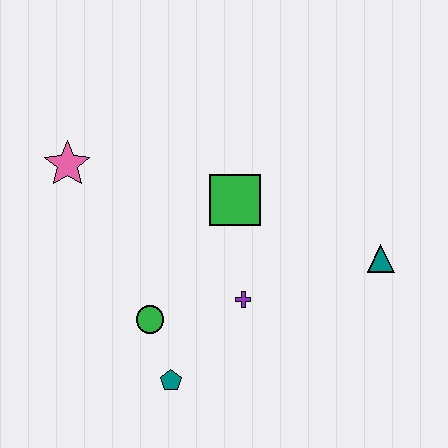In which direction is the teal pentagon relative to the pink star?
The teal pentagon is below the pink star.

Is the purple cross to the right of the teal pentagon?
Yes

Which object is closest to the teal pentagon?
The green circle is closest to the teal pentagon.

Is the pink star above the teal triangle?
Yes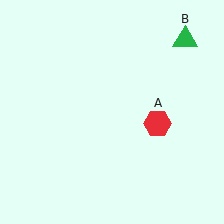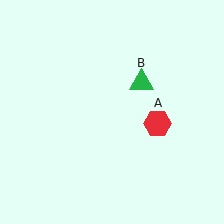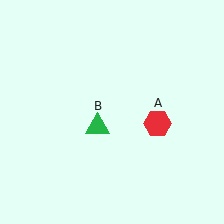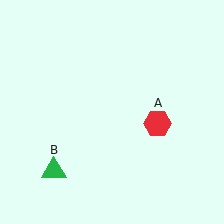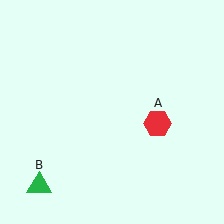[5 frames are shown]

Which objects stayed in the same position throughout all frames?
Red hexagon (object A) remained stationary.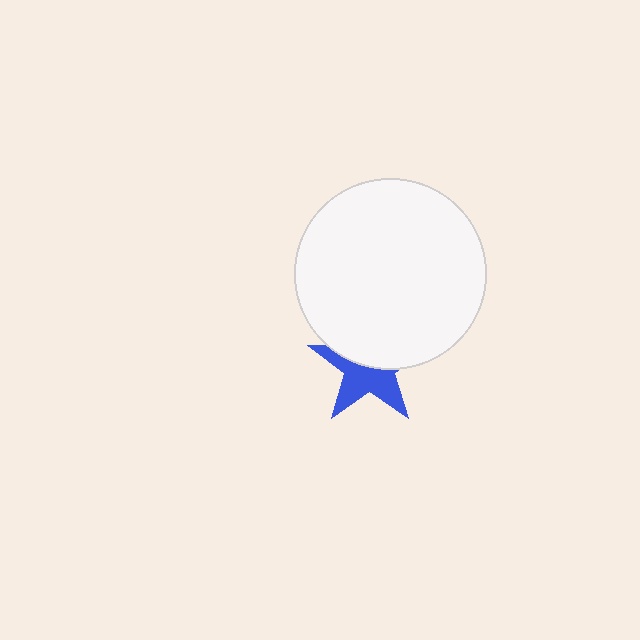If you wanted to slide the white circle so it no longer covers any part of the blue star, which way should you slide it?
Slide it up — that is the most direct way to separate the two shapes.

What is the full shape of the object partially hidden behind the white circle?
The partially hidden object is a blue star.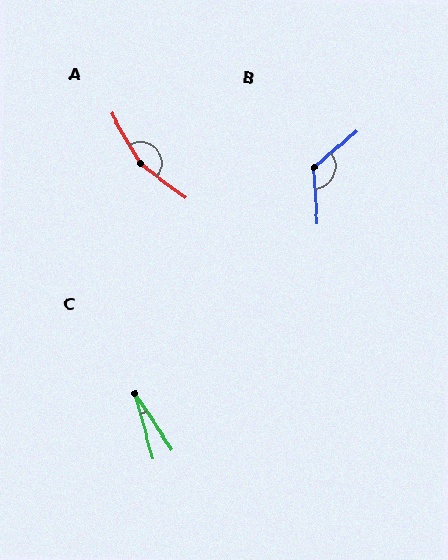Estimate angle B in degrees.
Approximately 126 degrees.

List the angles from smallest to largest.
C (18°), B (126°), A (156°).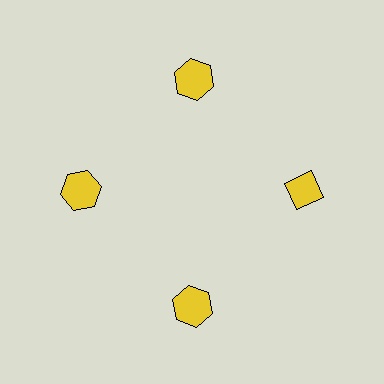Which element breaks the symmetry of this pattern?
The yellow diamond at roughly the 3 o'clock position breaks the symmetry. All other shapes are yellow hexagons.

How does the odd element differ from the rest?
It has a different shape: diamond instead of hexagon.